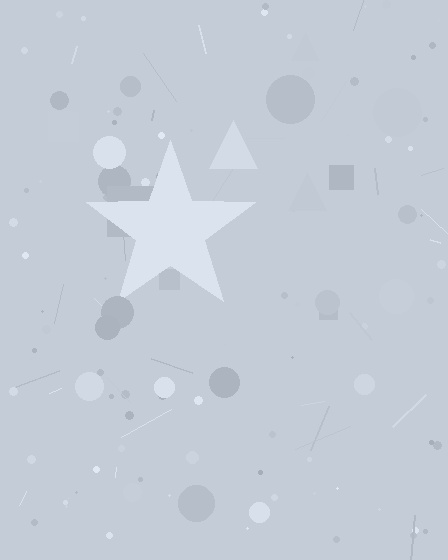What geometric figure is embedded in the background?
A star is embedded in the background.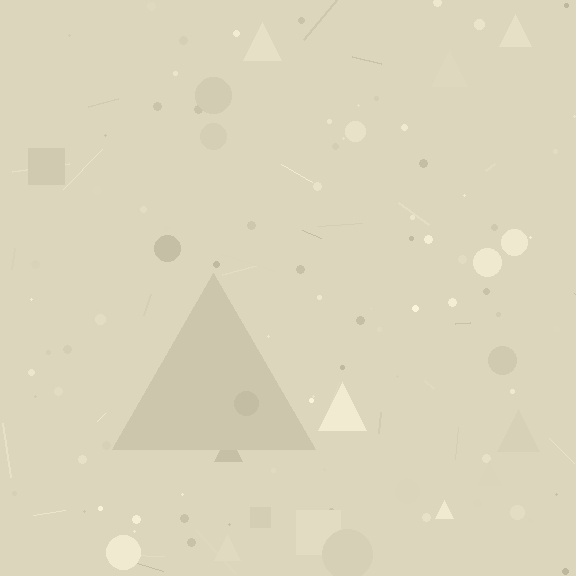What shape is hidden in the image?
A triangle is hidden in the image.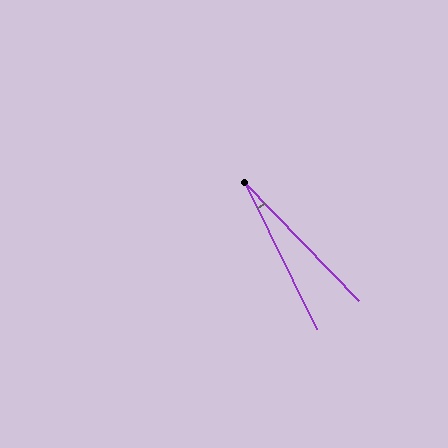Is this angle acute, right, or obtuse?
It is acute.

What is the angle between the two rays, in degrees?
Approximately 18 degrees.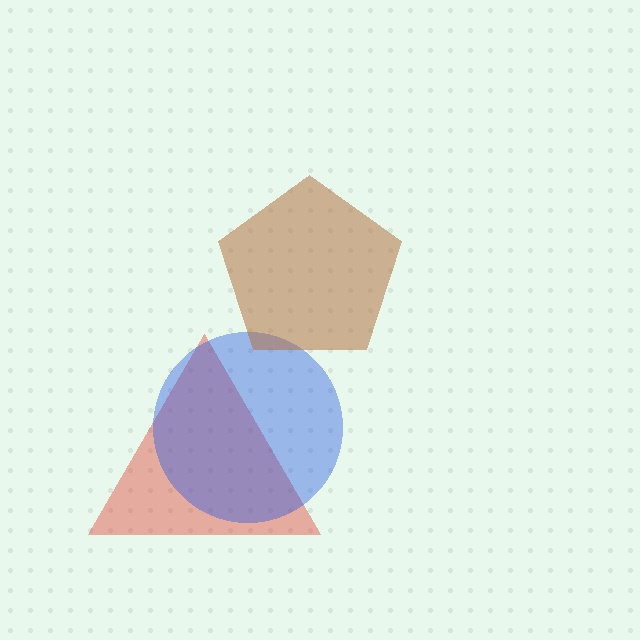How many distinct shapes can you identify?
There are 3 distinct shapes: a red triangle, a blue circle, a brown pentagon.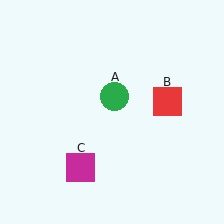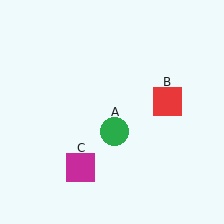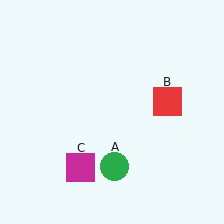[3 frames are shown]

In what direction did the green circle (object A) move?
The green circle (object A) moved down.